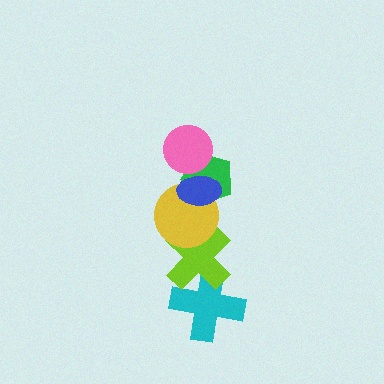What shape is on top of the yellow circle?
The green pentagon is on top of the yellow circle.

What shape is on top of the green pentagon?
The blue ellipse is on top of the green pentagon.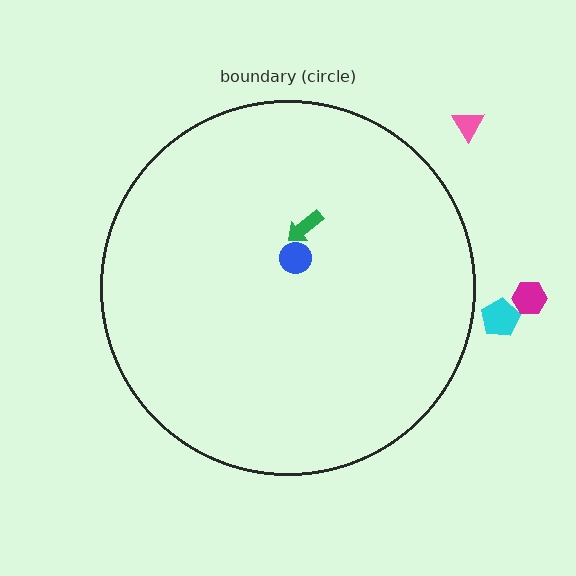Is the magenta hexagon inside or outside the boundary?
Outside.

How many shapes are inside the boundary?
2 inside, 3 outside.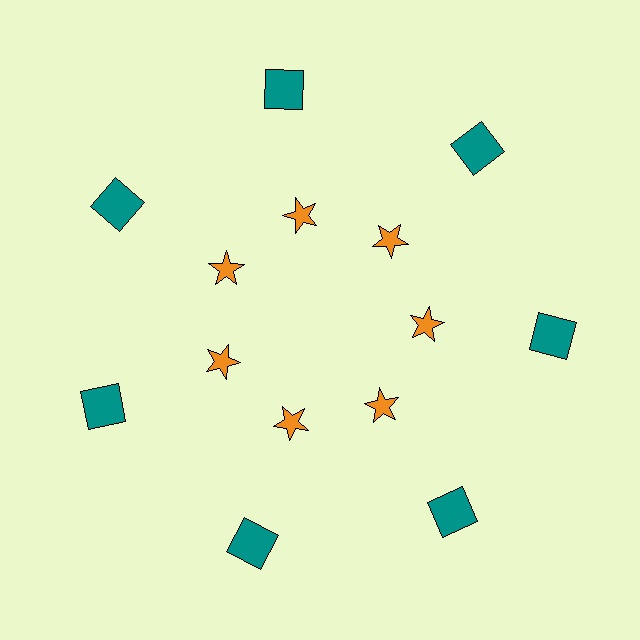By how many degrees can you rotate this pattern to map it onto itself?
The pattern maps onto itself every 51 degrees of rotation.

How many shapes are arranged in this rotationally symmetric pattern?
There are 14 shapes, arranged in 7 groups of 2.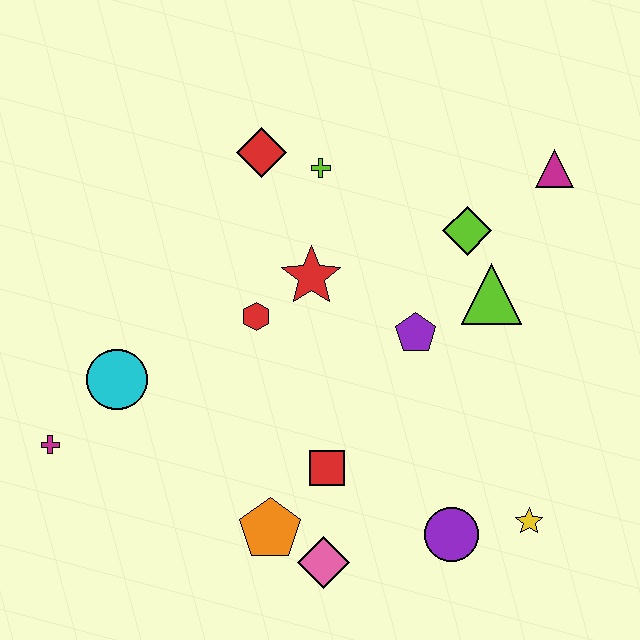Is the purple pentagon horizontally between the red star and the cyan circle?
No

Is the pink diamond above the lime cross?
No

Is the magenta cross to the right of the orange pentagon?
No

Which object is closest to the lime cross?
The red diamond is closest to the lime cross.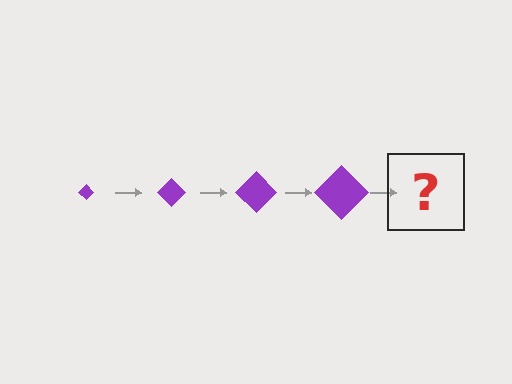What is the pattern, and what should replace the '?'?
The pattern is that the diamond gets progressively larger each step. The '?' should be a purple diamond, larger than the previous one.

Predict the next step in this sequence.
The next step is a purple diamond, larger than the previous one.